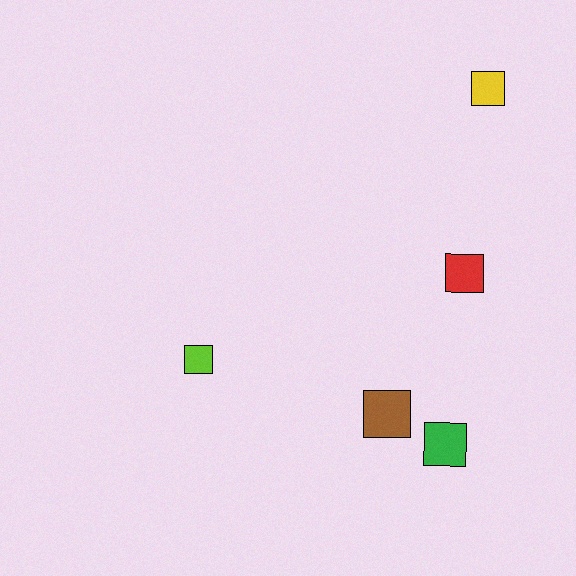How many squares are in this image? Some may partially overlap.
There are 5 squares.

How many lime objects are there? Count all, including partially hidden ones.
There is 1 lime object.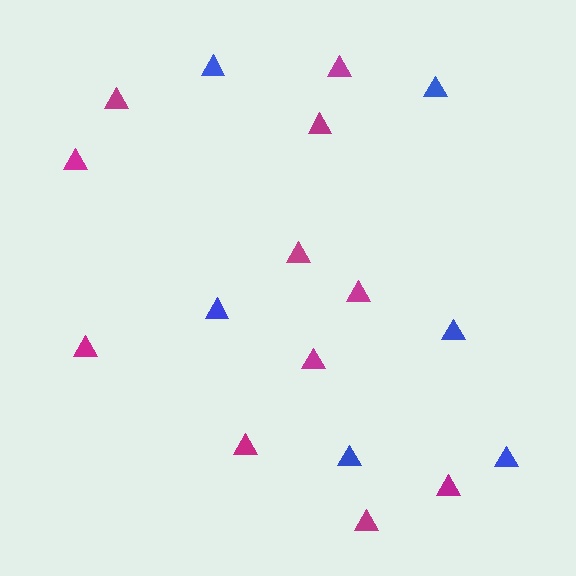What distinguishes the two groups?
There are 2 groups: one group of magenta triangles (11) and one group of blue triangles (6).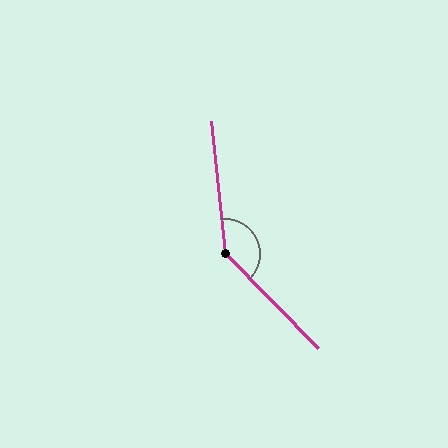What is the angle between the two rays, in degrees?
Approximately 141 degrees.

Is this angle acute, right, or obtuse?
It is obtuse.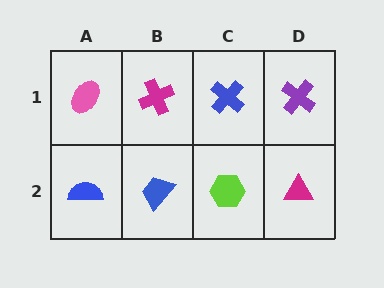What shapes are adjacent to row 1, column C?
A lime hexagon (row 2, column C), a magenta cross (row 1, column B), a purple cross (row 1, column D).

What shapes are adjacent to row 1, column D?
A magenta triangle (row 2, column D), a blue cross (row 1, column C).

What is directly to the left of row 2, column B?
A blue semicircle.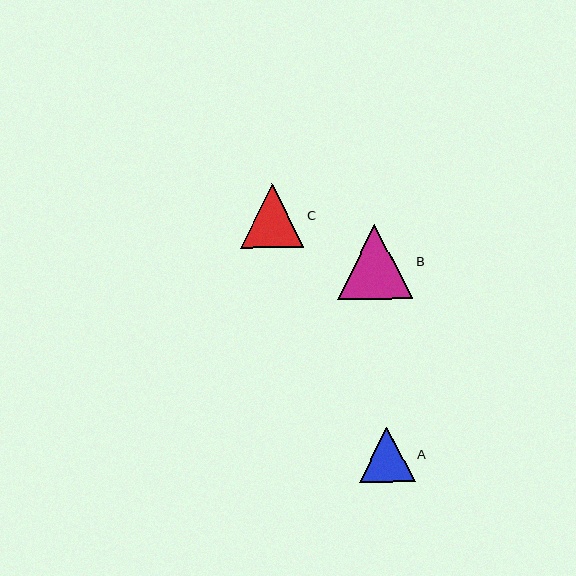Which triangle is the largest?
Triangle B is the largest with a size of approximately 75 pixels.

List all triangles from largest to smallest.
From largest to smallest: B, C, A.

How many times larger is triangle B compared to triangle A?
Triangle B is approximately 1.4 times the size of triangle A.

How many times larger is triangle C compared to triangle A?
Triangle C is approximately 1.2 times the size of triangle A.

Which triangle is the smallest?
Triangle A is the smallest with a size of approximately 55 pixels.